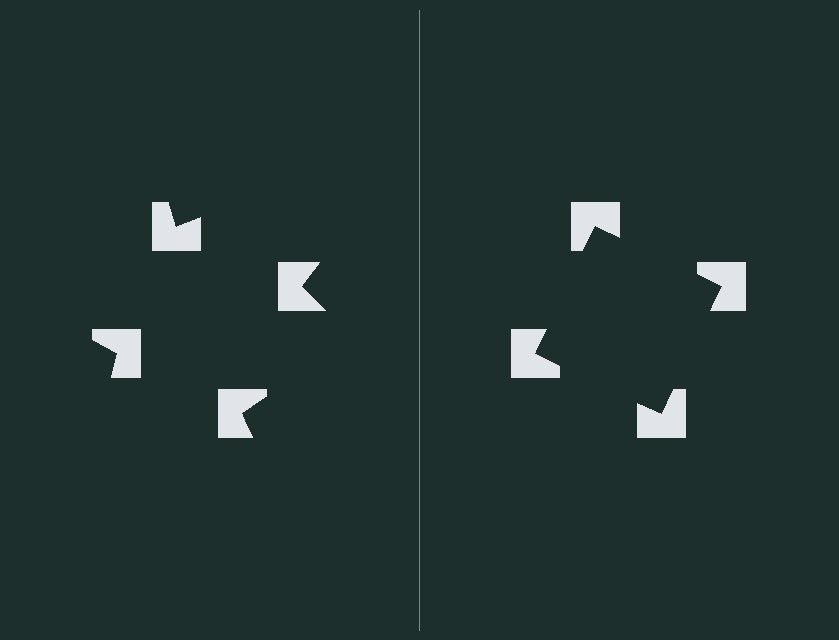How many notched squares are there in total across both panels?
8 — 4 on each side.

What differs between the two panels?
The notched squares are positioned identically on both sides; only the wedge orientations differ. On the right they align to a square; on the left they are misaligned.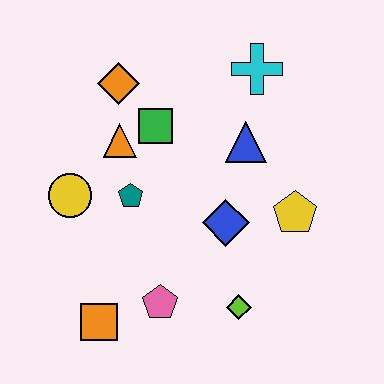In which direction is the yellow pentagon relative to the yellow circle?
The yellow pentagon is to the right of the yellow circle.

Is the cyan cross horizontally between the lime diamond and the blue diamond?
No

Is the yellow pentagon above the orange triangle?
No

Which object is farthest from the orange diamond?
The lime diamond is farthest from the orange diamond.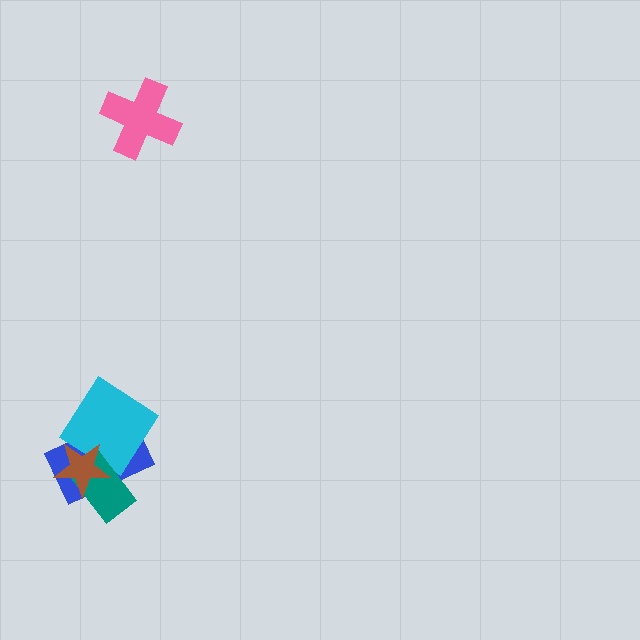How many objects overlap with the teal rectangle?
2 objects overlap with the teal rectangle.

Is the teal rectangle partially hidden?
Yes, it is partially covered by another shape.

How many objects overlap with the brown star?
3 objects overlap with the brown star.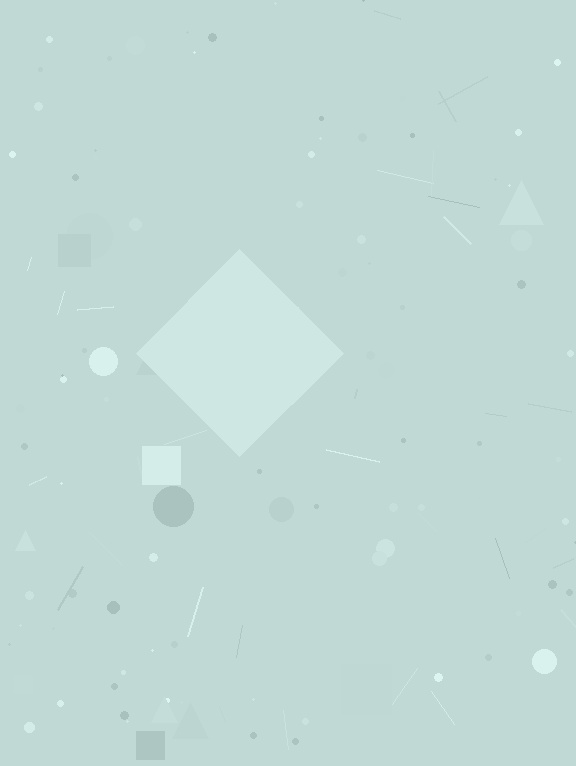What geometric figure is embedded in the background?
A diamond is embedded in the background.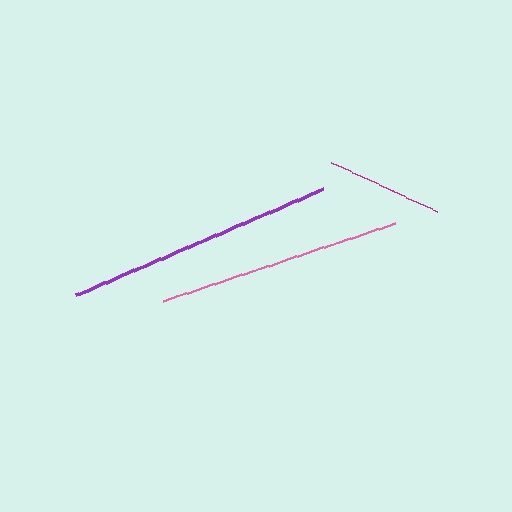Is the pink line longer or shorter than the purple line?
The purple line is longer than the pink line.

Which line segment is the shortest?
The magenta line is the shortest at approximately 116 pixels.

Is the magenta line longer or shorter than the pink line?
The pink line is longer than the magenta line.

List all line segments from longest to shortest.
From longest to shortest: purple, pink, magenta.